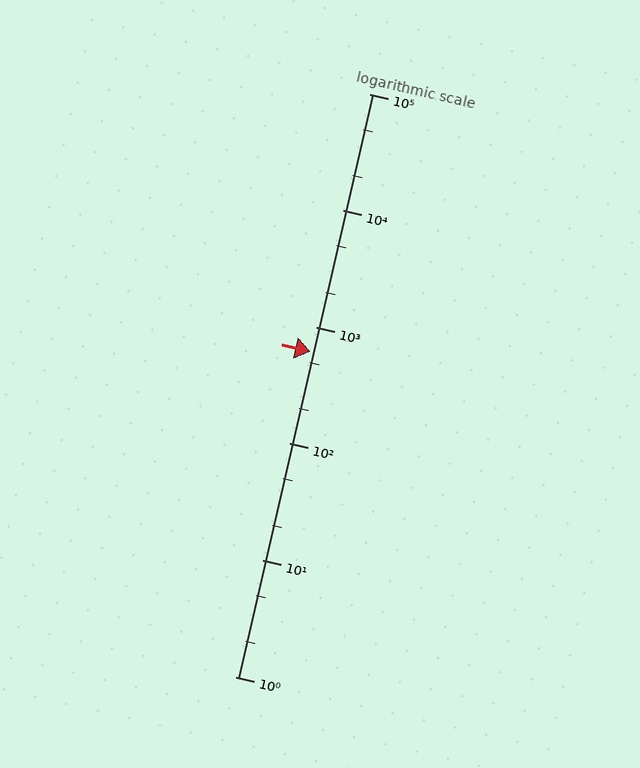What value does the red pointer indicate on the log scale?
The pointer indicates approximately 610.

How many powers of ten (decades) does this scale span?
The scale spans 5 decades, from 1 to 100000.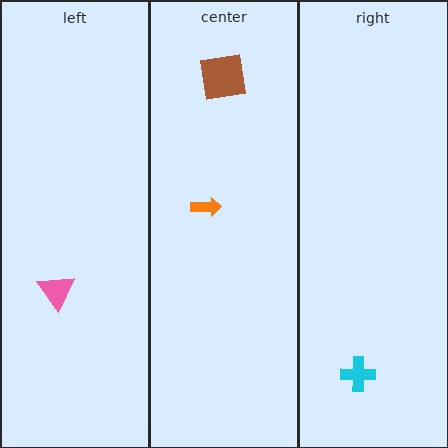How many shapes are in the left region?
1.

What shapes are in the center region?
The orange arrow, the brown square.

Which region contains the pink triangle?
The left region.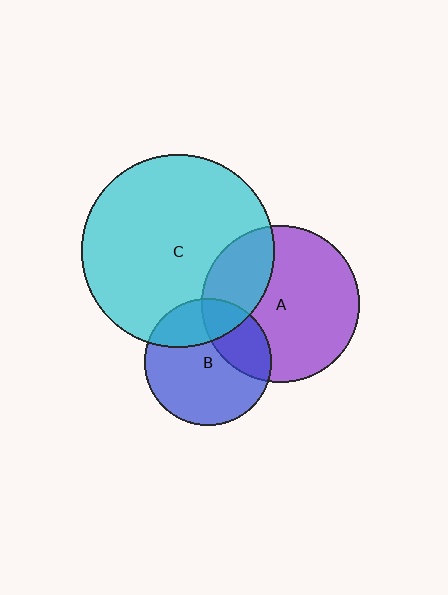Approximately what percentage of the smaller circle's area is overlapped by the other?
Approximately 30%.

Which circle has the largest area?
Circle C (cyan).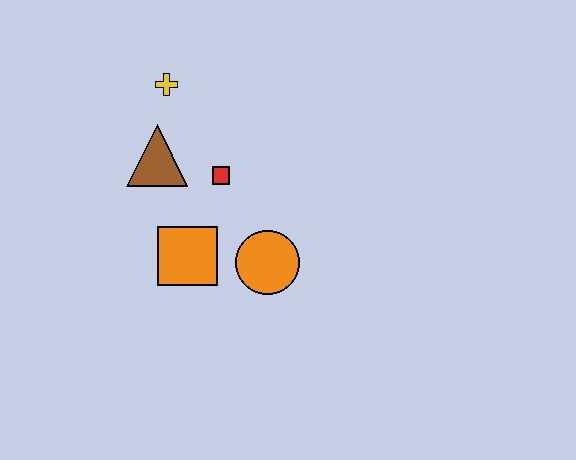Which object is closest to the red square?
The brown triangle is closest to the red square.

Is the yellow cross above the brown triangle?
Yes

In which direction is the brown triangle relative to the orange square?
The brown triangle is above the orange square.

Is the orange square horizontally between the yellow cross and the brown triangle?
No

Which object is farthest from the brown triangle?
The orange circle is farthest from the brown triangle.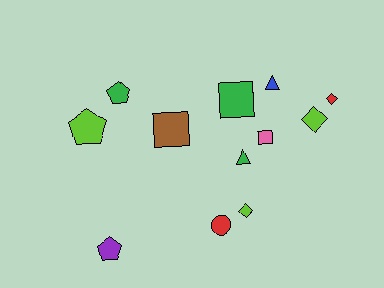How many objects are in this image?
There are 12 objects.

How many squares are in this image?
There are 3 squares.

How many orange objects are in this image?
There are no orange objects.